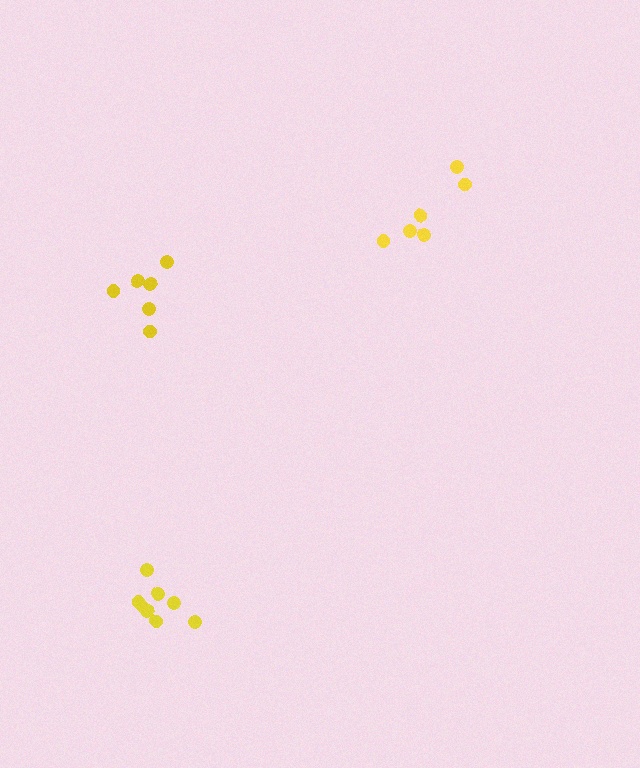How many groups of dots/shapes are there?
There are 3 groups.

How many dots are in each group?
Group 1: 6 dots, Group 2: 8 dots, Group 3: 6 dots (20 total).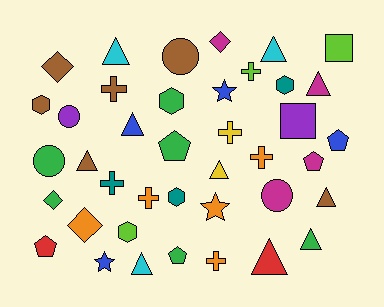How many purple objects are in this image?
There are 2 purple objects.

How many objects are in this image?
There are 40 objects.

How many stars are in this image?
There are 3 stars.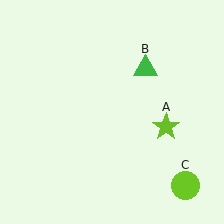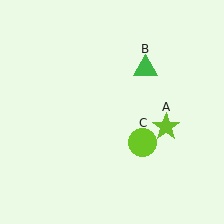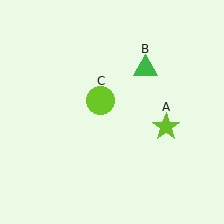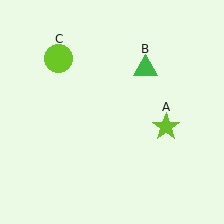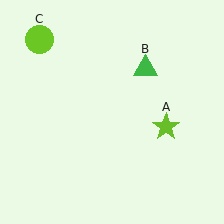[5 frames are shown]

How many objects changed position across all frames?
1 object changed position: lime circle (object C).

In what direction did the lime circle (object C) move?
The lime circle (object C) moved up and to the left.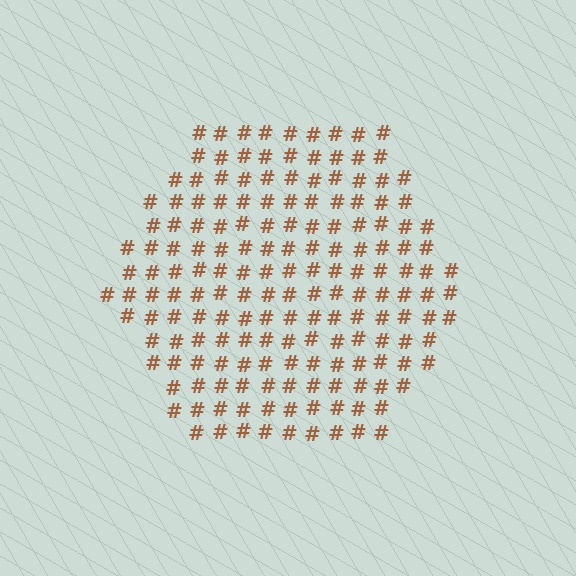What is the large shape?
The large shape is a hexagon.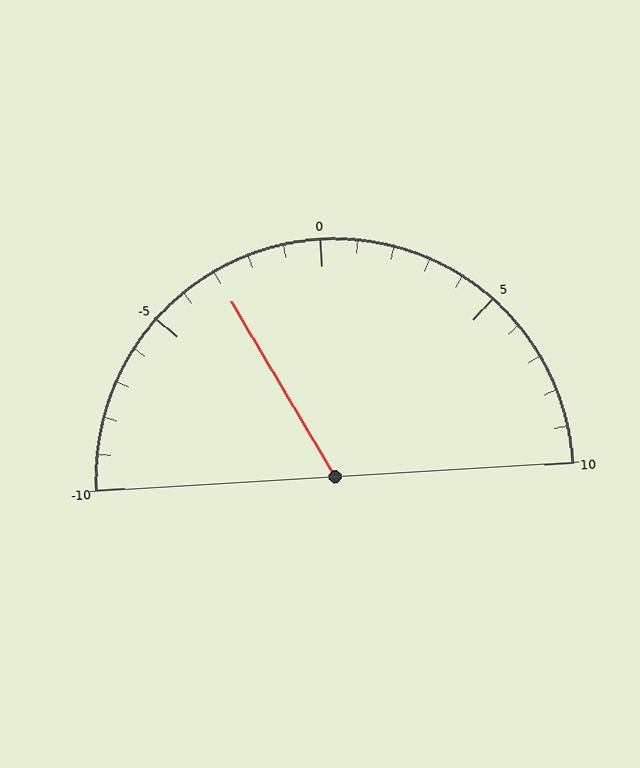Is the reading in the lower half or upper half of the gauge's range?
The reading is in the lower half of the range (-10 to 10).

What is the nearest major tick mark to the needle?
The nearest major tick mark is -5.